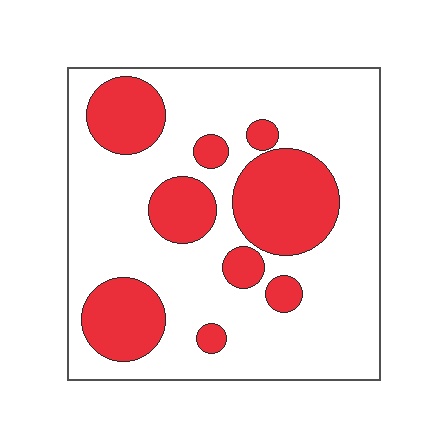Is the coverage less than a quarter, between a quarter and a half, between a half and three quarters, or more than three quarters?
Between a quarter and a half.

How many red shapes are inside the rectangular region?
9.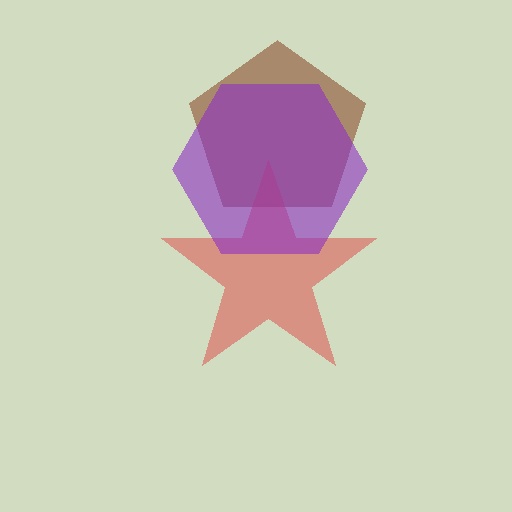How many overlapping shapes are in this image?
There are 3 overlapping shapes in the image.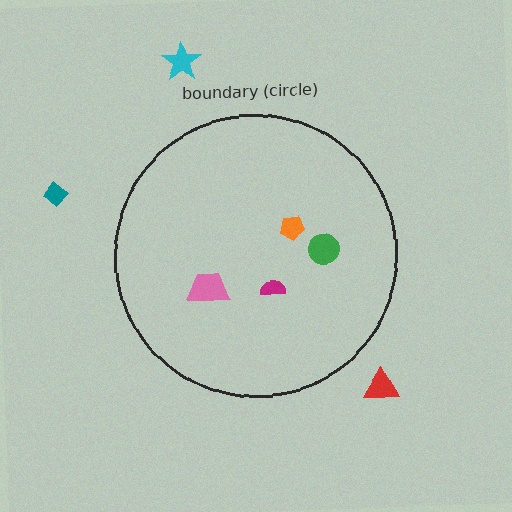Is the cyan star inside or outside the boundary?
Outside.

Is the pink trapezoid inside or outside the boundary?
Inside.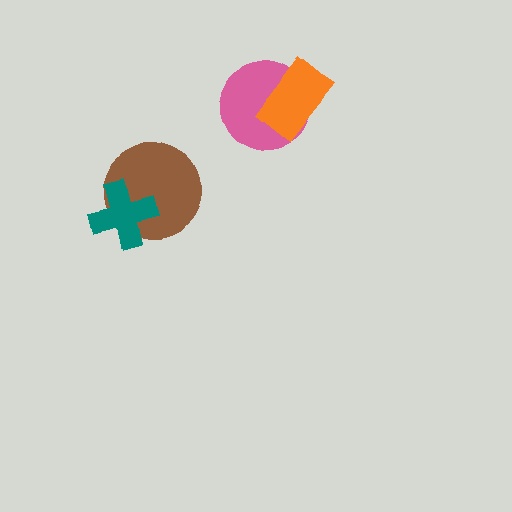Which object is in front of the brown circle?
The teal cross is in front of the brown circle.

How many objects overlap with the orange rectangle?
1 object overlaps with the orange rectangle.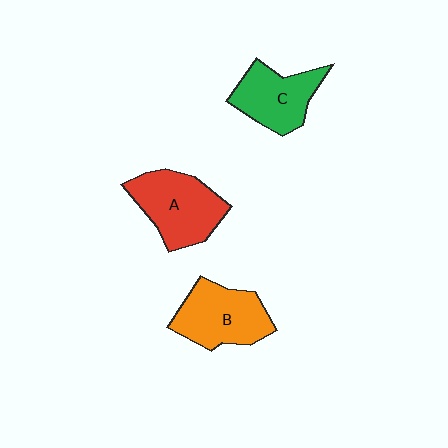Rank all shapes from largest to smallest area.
From largest to smallest: A (red), B (orange), C (green).